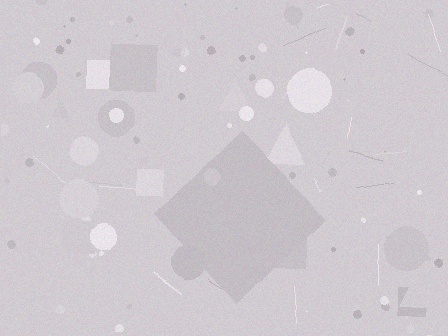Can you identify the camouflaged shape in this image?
The camouflaged shape is a diamond.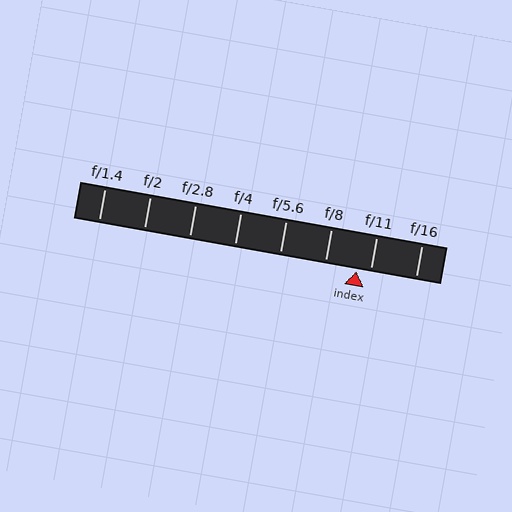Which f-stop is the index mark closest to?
The index mark is closest to f/11.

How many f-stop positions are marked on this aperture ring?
There are 8 f-stop positions marked.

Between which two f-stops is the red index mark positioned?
The index mark is between f/8 and f/11.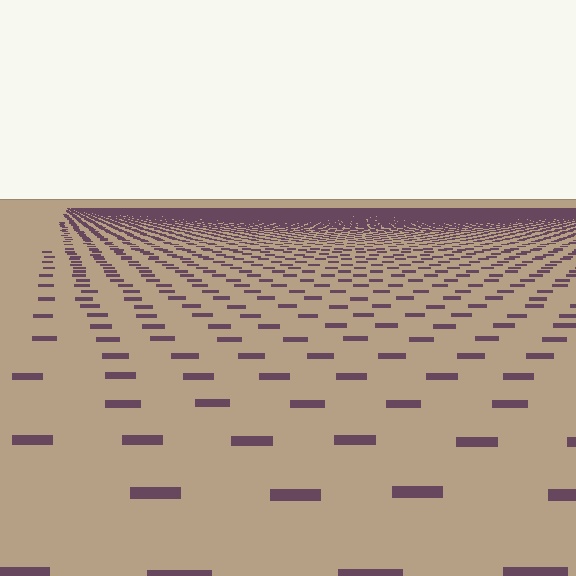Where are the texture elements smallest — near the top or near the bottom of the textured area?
Near the top.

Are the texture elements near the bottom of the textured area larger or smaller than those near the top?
Larger. Near the bottom, elements are closer to the viewer and appear at a bigger on-screen size.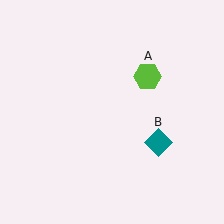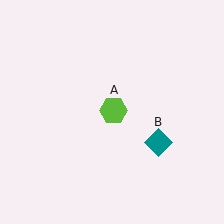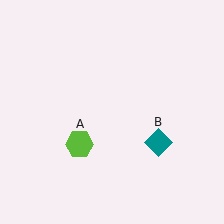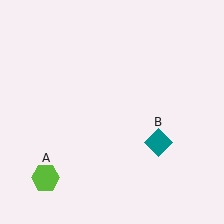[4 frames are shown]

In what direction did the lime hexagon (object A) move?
The lime hexagon (object A) moved down and to the left.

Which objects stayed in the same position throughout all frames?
Teal diamond (object B) remained stationary.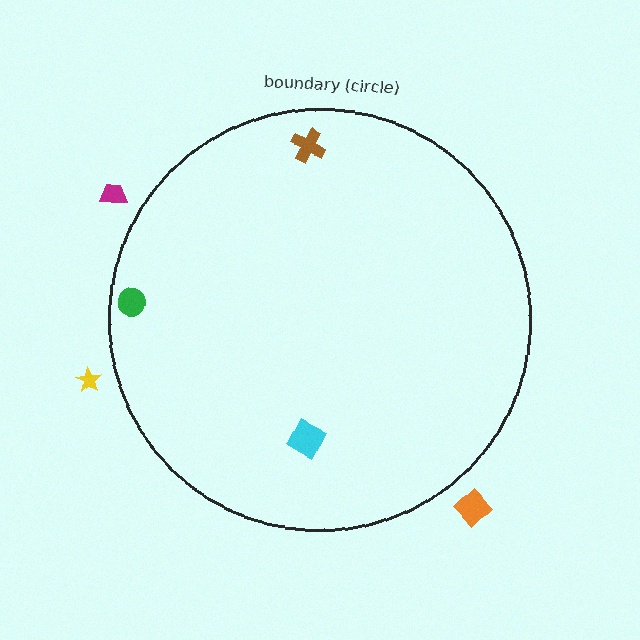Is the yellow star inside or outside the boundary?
Outside.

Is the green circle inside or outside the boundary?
Inside.